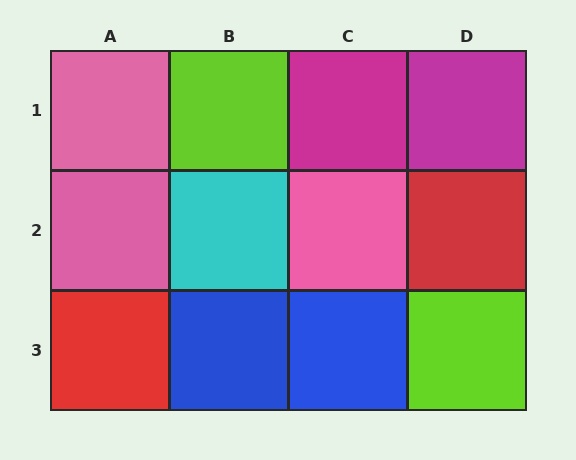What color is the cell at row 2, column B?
Cyan.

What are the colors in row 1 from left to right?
Pink, lime, magenta, magenta.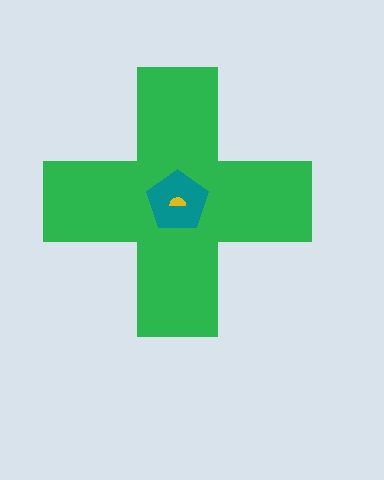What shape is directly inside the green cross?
The teal pentagon.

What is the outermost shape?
The green cross.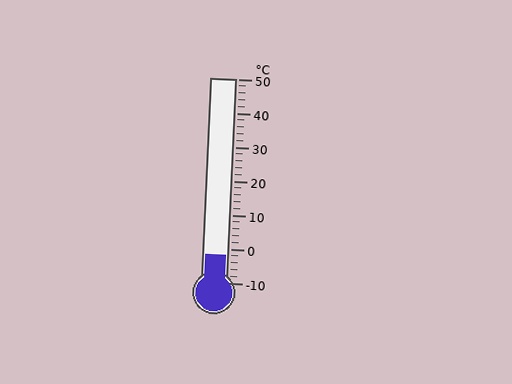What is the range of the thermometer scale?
The thermometer scale ranges from -10°C to 50°C.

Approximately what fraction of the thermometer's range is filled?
The thermometer is filled to approximately 15% of its range.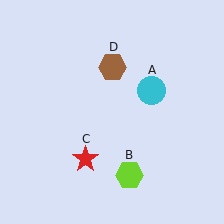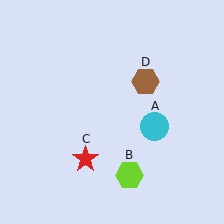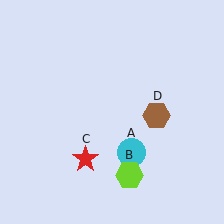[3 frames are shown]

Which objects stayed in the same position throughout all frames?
Lime hexagon (object B) and red star (object C) remained stationary.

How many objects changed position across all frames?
2 objects changed position: cyan circle (object A), brown hexagon (object D).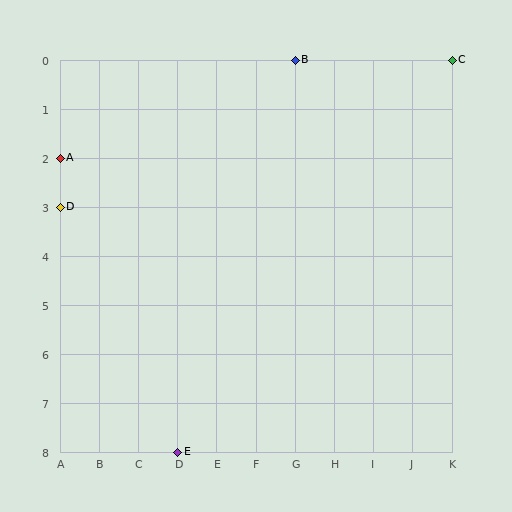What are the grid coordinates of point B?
Point B is at grid coordinates (G, 0).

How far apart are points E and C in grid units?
Points E and C are 7 columns and 8 rows apart (about 10.6 grid units diagonally).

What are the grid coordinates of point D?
Point D is at grid coordinates (A, 3).